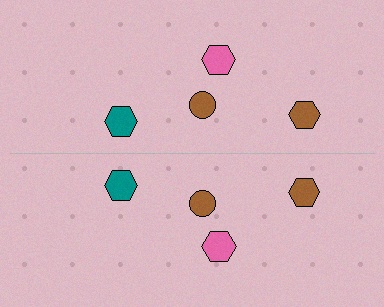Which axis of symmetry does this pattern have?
The pattern has a horizontal axis of symmetry running through the center of the image.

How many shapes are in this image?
There are 8 shapes in this image.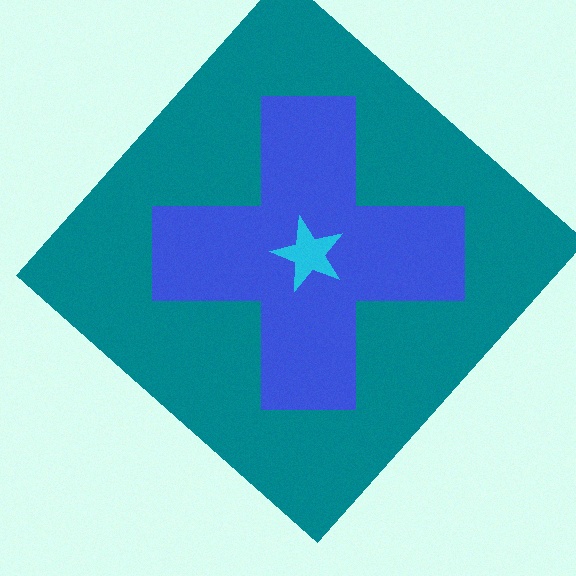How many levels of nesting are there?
3.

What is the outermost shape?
The teal diamond.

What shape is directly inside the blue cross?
The cyan star.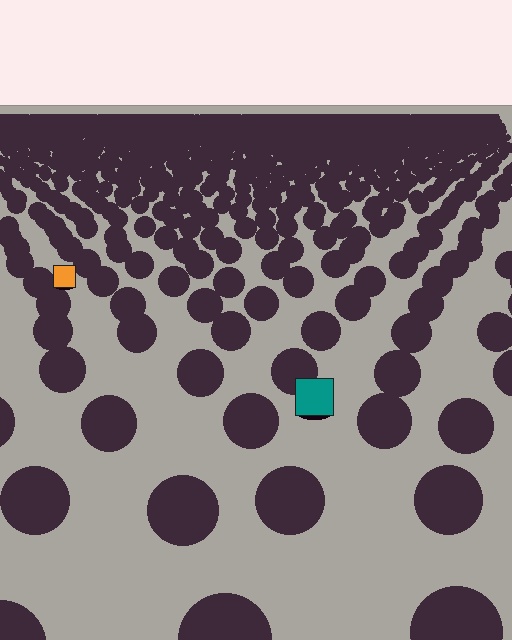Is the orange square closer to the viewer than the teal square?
No. The teal square is closer — you can tell from the texture gradient: the ground texture is coarser near it.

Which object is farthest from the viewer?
The orange square is farthest from the viewer. It appears smaller and the ground texture around it is denser.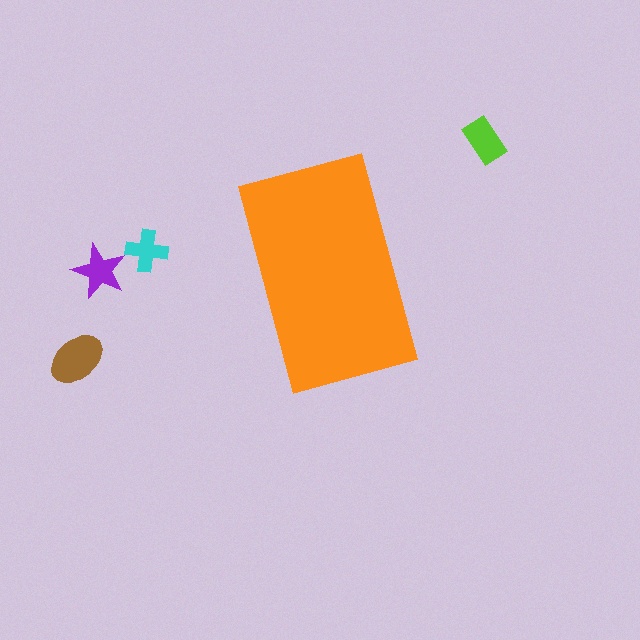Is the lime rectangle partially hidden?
No, the lime rectangle is fully visible.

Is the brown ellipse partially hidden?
No, the brown ellipse is fully visible.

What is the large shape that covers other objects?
An orange rectangle.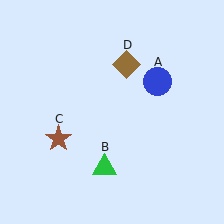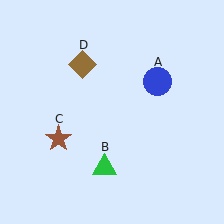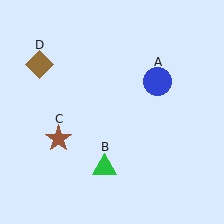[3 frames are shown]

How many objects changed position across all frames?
1 object changed position: brown diamond (object D).